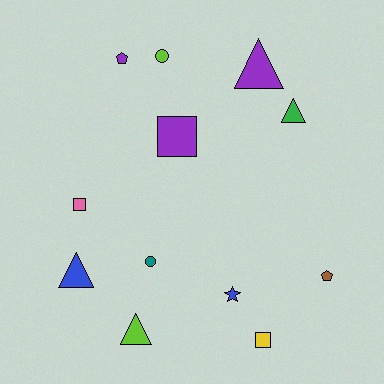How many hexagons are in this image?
There are no hexagons.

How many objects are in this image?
There are 12 objects.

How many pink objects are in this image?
There is 1 pink object.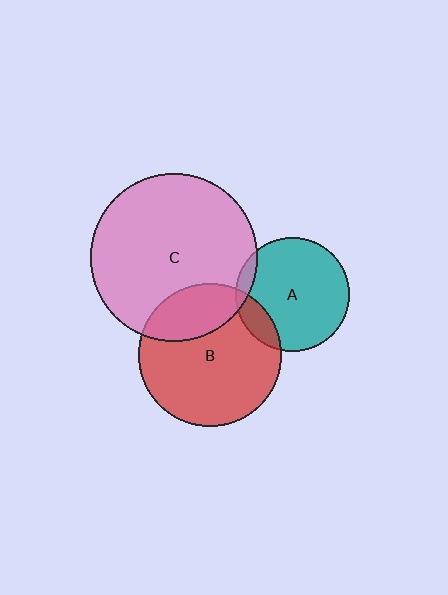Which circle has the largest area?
Circle C (pink).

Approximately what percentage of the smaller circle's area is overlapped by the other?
Approximately 15%.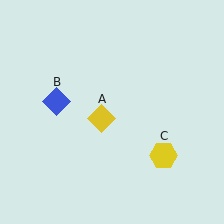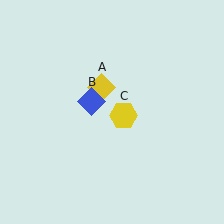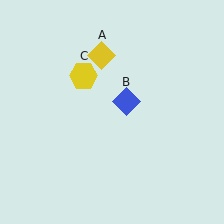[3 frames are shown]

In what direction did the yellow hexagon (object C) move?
The yellow hexagon (object C) moved up and to the left.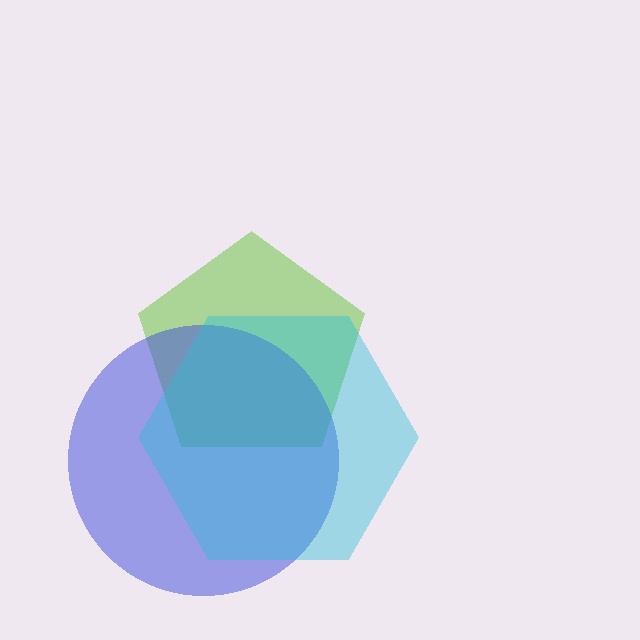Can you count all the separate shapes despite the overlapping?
Yes, there are 3 separate shapes.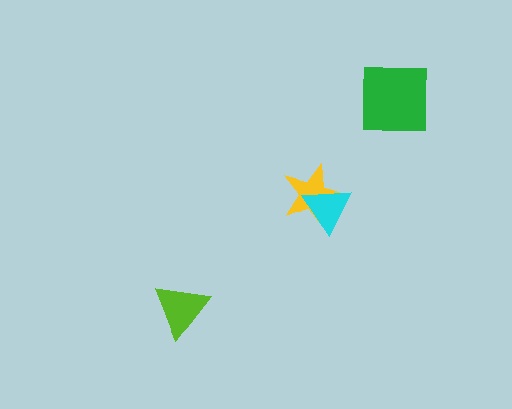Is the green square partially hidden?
No, no other shape covers it.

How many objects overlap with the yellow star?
1 object overlaps with the yellow star.